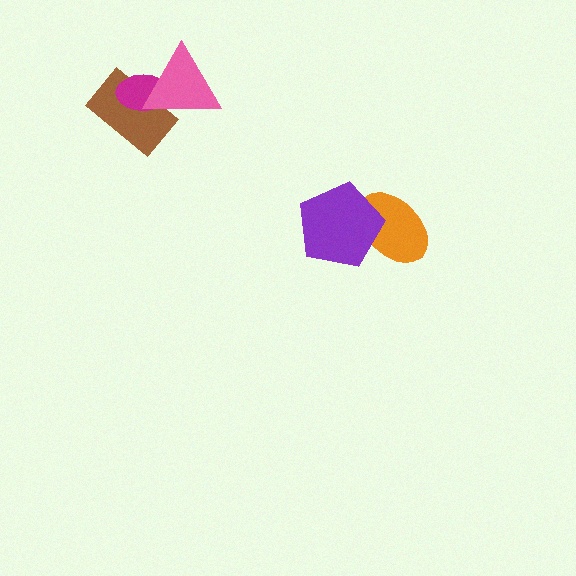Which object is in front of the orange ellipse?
The purple pentagon is in front of the orange ellipse.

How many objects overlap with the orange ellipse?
1 object overlaps with the orange ellipse.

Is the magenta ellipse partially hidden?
Yes, it is partially covered by another shape.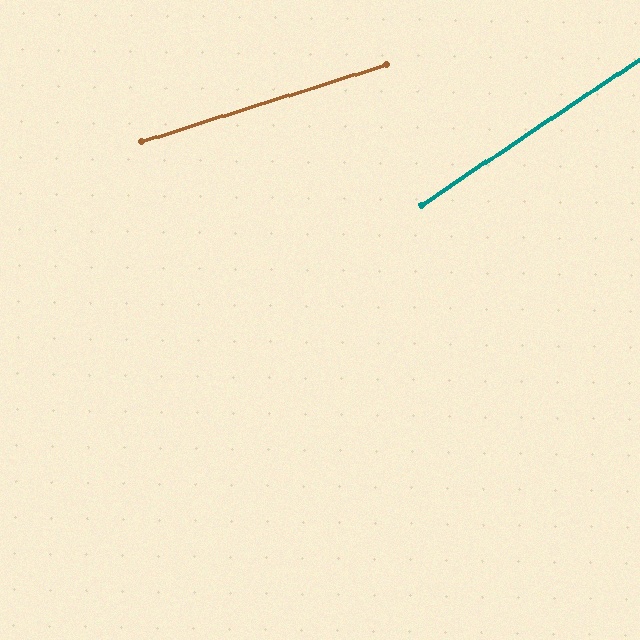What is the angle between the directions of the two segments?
Approximately 16 degrees.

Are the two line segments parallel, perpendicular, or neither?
Neither parallel nor perpendicular — they differ by about 16°.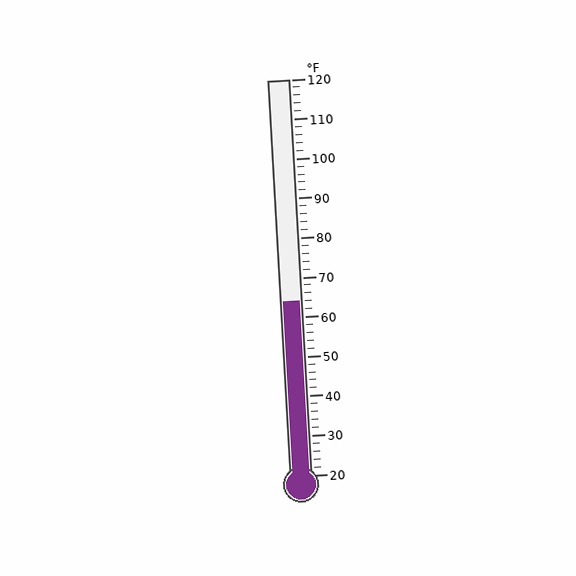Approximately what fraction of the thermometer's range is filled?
The thermometer is filled to approximately 45% of its range.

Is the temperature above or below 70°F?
The temperature is below 70°F.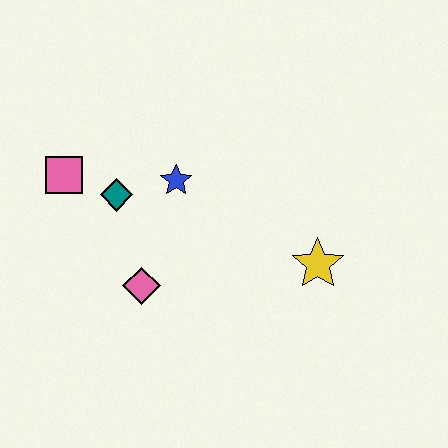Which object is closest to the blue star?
The teal diamond is closest to the blue star.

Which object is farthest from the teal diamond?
The yellow star is farthest from the teal diamond.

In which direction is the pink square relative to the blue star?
The pink square is to the left of the blue star.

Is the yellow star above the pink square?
No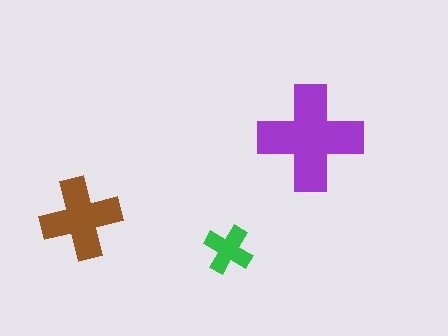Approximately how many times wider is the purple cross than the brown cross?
About 1.5 times wider.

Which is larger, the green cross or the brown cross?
The brown one.